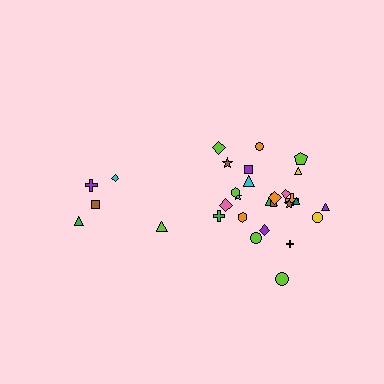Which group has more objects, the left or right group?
The right group.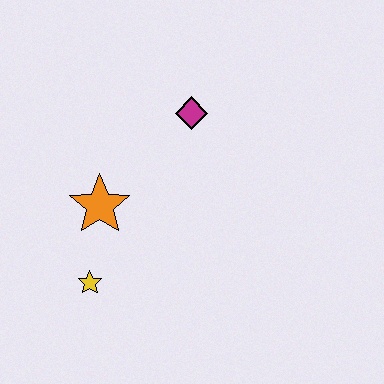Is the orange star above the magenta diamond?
No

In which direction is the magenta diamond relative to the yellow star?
The magenta diamond is above the yellow star.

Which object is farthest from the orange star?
The magenta diamond is farthest from the orange star.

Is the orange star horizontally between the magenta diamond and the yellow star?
Yes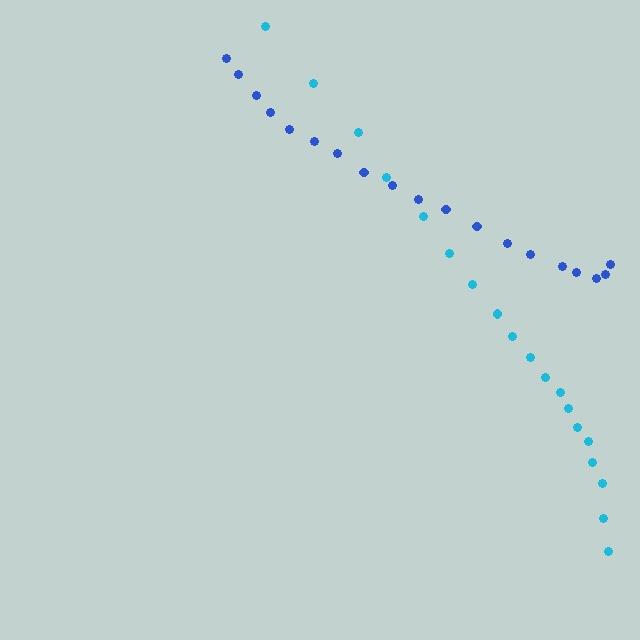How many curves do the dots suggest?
There are 2 distinct paths.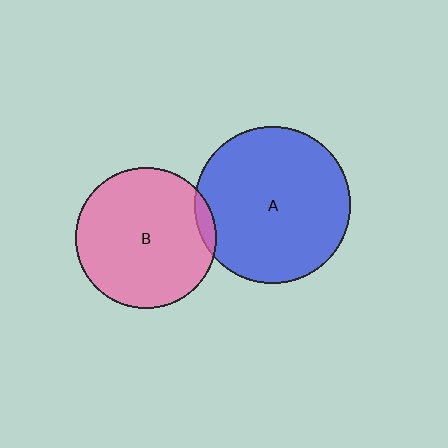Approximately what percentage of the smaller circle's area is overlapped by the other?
Approximately 5%.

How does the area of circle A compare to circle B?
Approximately 1.2 times.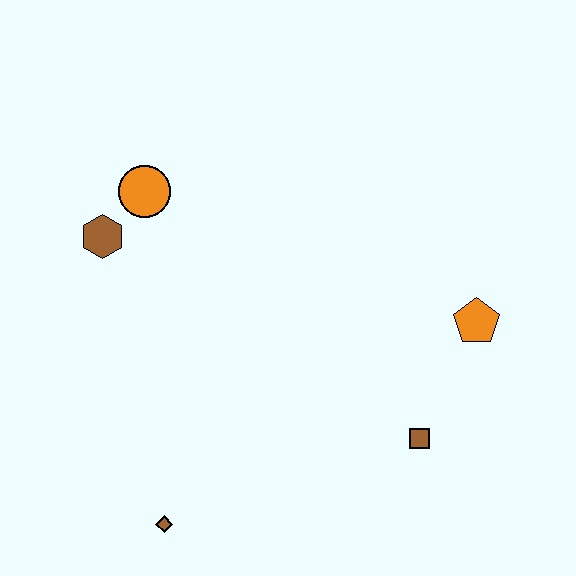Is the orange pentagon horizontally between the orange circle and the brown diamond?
No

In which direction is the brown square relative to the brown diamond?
The brown square is to the right of the brown diamond.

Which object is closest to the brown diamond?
The brown square is closest to the brown diamond.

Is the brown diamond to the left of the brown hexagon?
No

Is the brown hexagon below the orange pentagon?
No